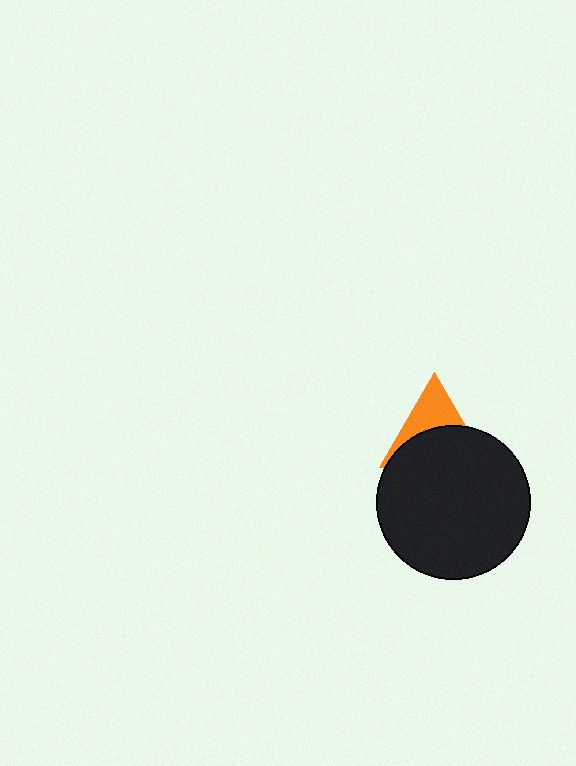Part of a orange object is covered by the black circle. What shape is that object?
It is a triangle.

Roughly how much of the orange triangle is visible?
A small part of it is visible (roughly 41%).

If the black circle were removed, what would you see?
You would see the complete orange triangle.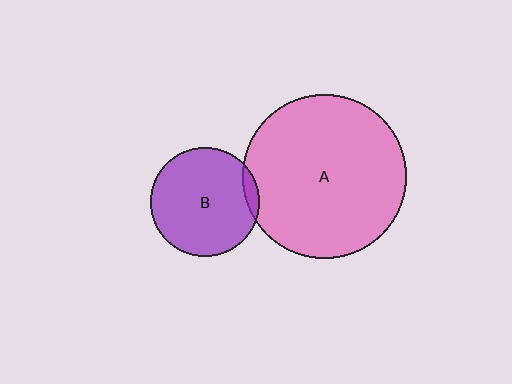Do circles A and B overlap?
Yes.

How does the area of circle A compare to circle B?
Approximately 2.2 times.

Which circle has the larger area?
Circle A (pink).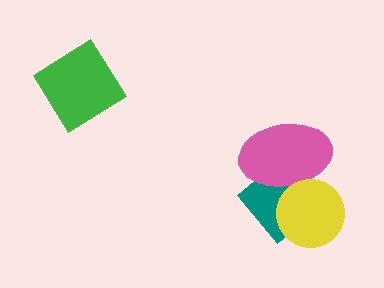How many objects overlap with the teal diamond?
2 objects overlap with the teal diamond.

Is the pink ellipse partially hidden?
Yes, it is partially covered by another shape.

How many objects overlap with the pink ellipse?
2 objects overlap with the pink ellipse.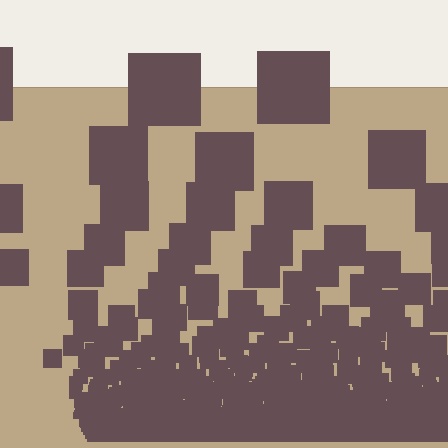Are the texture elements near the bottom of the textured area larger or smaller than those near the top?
Smaller. The gradient is inverted — elements near the bottom are smaller and denser.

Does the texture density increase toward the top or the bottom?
Density increases toward the bottom.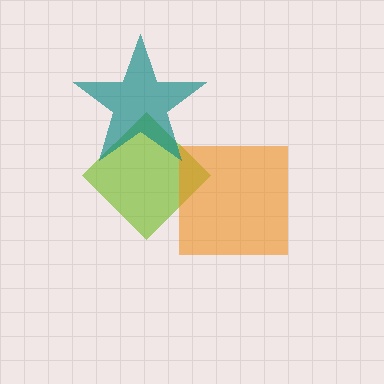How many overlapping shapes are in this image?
There are 3 overlapping shapes in the image.